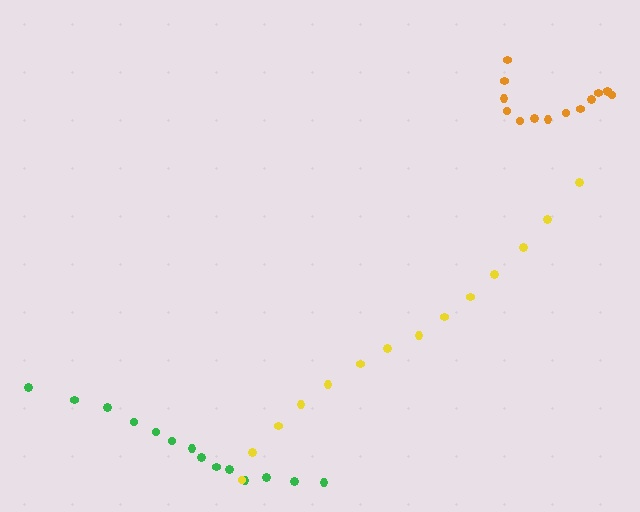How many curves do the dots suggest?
There are 3 distinct paths.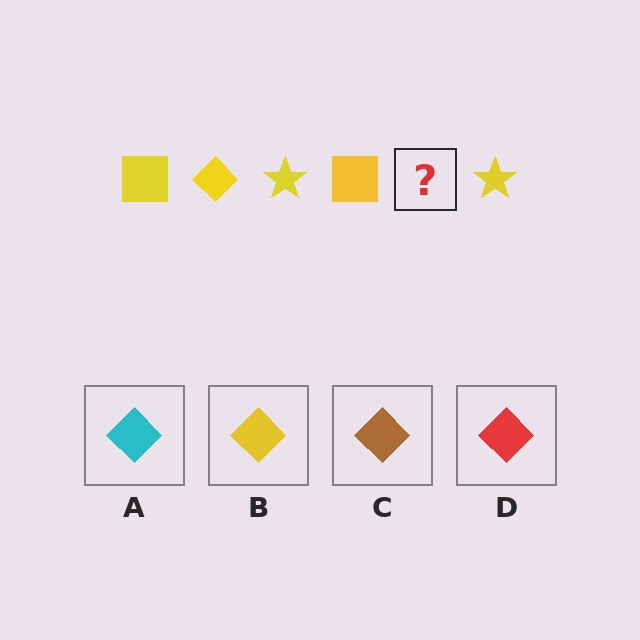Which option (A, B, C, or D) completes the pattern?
B.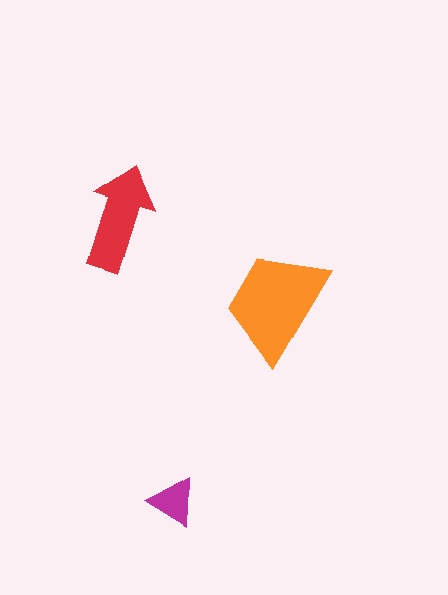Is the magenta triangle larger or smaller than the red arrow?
Smaller.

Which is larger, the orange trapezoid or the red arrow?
The orange trapezoid.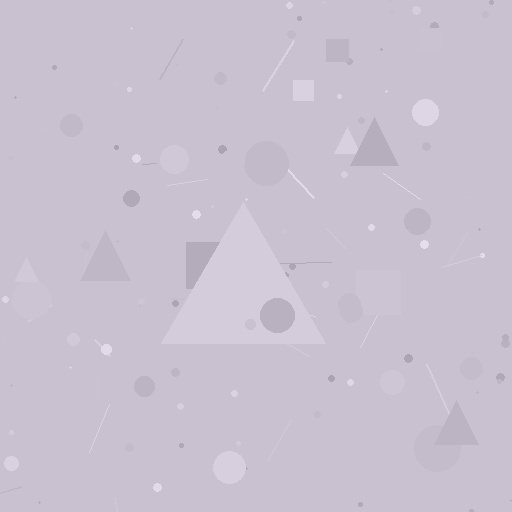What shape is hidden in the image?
A triangle is hidden in the image.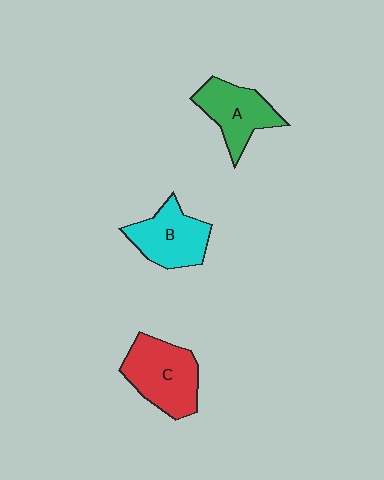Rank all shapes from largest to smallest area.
From largest to smallest: C (red), B (cyan), A (green).